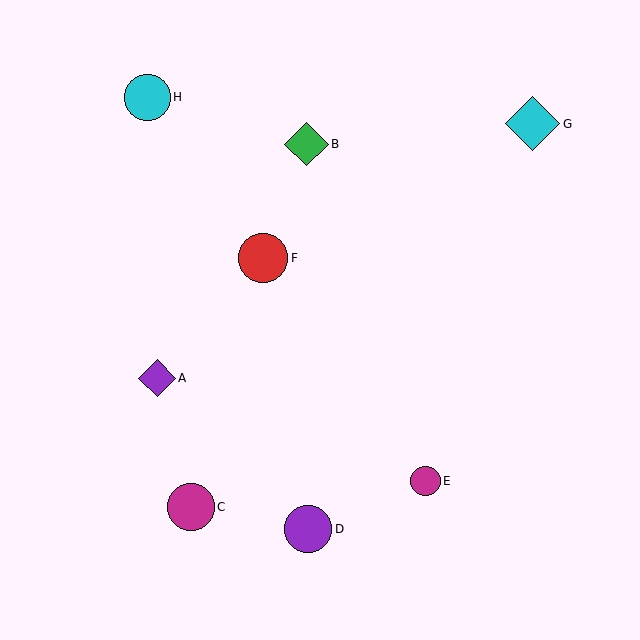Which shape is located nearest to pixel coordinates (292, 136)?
The green diamond (labeled B) at (306, 144) is nearest to that location.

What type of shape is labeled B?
Shape B is a green diamond.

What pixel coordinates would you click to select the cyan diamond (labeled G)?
Click at (533, 124) to select the cyan diamond G.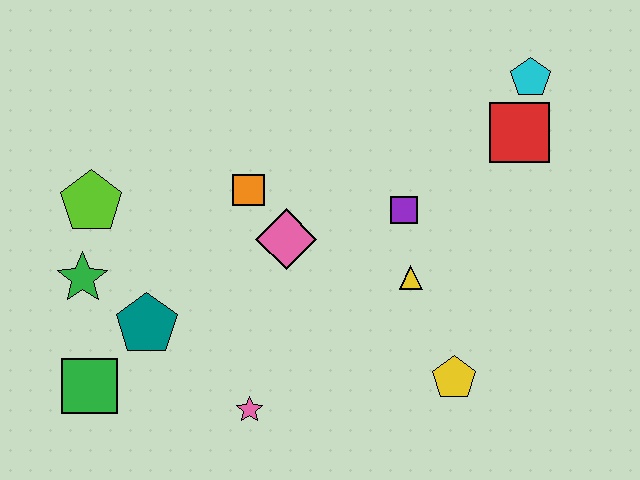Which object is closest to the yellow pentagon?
The yellow triangle is closest to the yellow pentagon.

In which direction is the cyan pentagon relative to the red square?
The cyan pentagon is above the red square.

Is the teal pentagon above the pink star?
Yes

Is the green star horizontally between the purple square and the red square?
No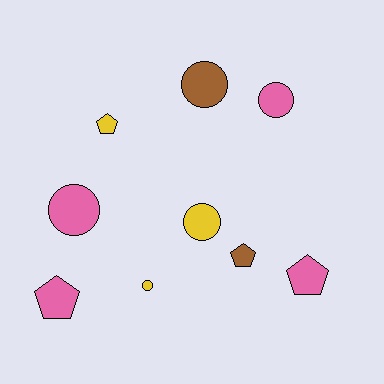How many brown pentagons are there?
There is 1 brown pentagon.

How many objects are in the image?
There are 9 objects.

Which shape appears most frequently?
Circle, with 5 objects.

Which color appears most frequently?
Pink, with 4 objects.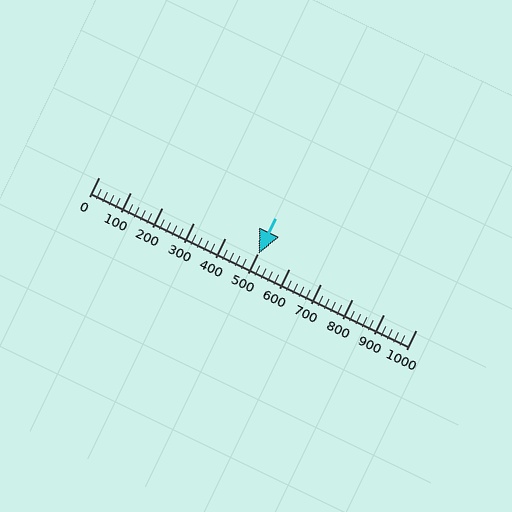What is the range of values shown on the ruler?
The ruler shows values from 0 to 1000.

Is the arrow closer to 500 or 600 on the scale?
The arrow is closer to 500.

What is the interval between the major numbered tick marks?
The major tick marks are spaced 100 units apart.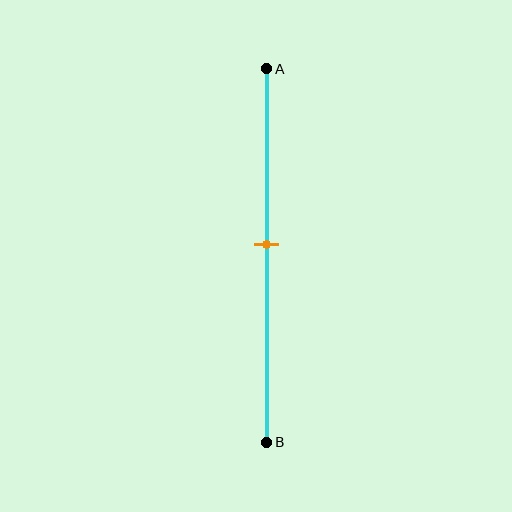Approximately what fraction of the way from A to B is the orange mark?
The orange mark is approximately 45% of the way from A to B.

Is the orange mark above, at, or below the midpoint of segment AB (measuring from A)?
The orange mark is approximately at the midpoint of segment AB.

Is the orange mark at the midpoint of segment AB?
Yes, the mark is approximately at the midpoint.